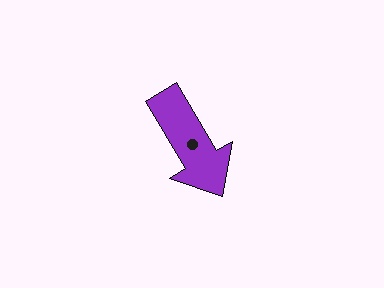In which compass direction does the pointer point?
Southeast.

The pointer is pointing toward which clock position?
Roughly 5 o'clock.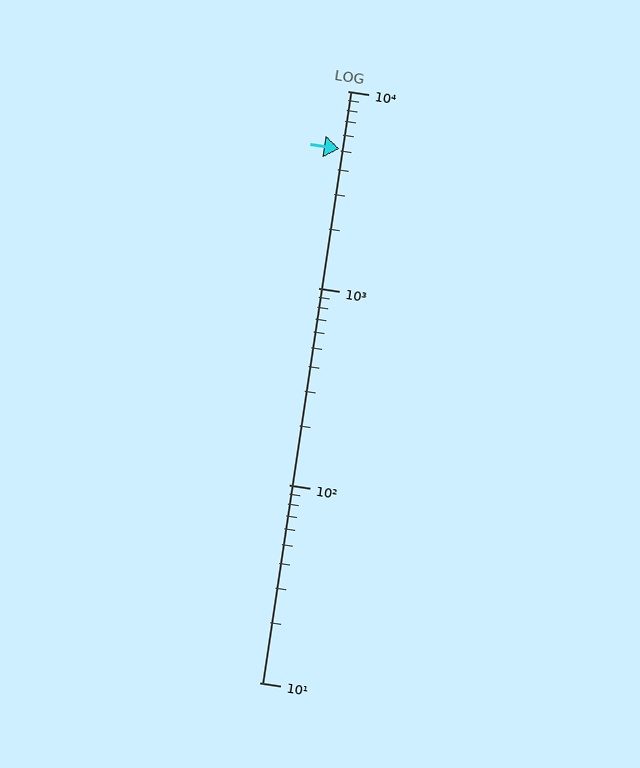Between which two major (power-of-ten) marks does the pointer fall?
The pointer is between 1000 and 10000.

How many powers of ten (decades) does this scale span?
The scale spans 3 decades, from 10 to 10000.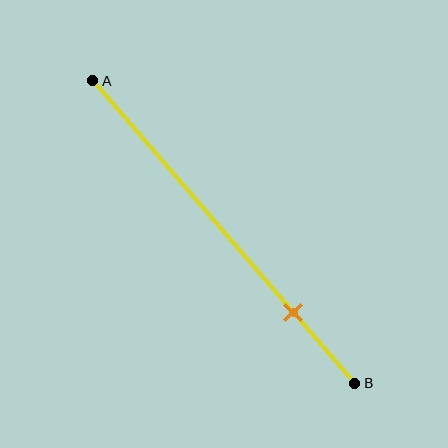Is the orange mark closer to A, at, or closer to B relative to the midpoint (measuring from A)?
The orange mark is closer to point B than the midpoint of segment AB.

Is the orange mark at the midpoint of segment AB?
No, the mark is at about 75% from A, not at the 50% midpoint.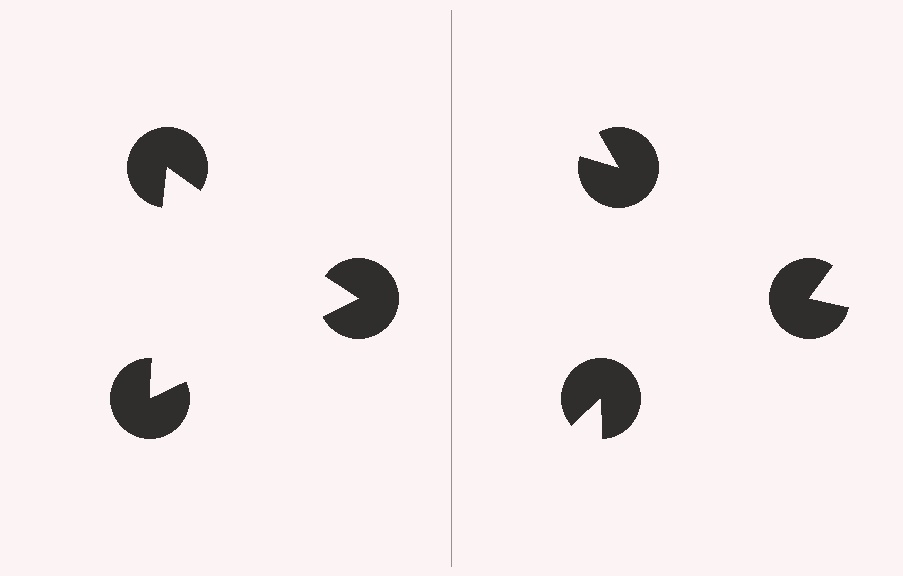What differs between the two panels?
The pac-man discs are positioned identically on both sides; only the wedge orientations differ. On the left they align to a triangle; on the right they are misaligned.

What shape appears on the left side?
An illusory triangle.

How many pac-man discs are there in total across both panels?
6 — 3 on each side.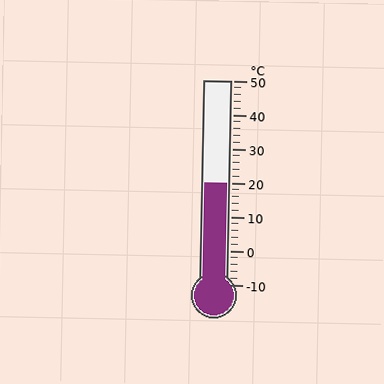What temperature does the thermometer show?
The thermometer shows approximately 20°C.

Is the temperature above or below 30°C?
The temperature is below 30°C.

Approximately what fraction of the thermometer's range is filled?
The thermometer is filled to approximately 50% of its range.